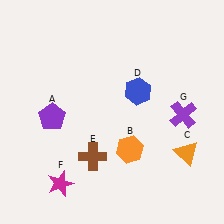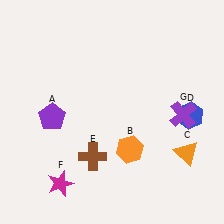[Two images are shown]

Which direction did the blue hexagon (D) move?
The blue hexagon (D) moved right.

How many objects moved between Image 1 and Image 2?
1 object moved between the two images.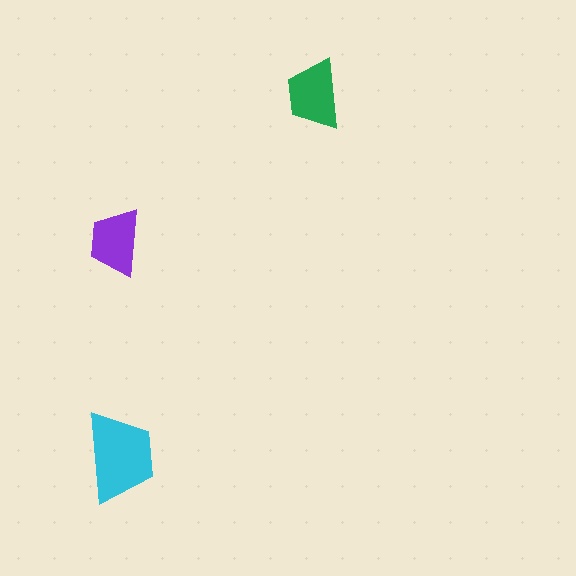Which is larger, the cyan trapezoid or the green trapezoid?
The cyan one.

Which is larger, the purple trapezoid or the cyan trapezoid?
The cyan one.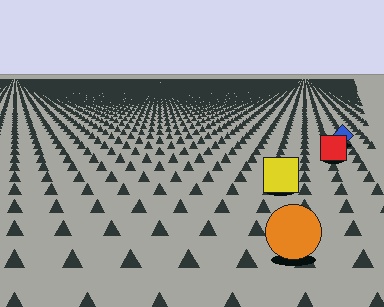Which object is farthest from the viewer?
The blue diamond is farthest from the viewer. It appears smaller and the ground texture around it is denser.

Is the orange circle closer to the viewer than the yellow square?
Yes. The orange circle is closer — you can tell from the texture gradient: the ground texture is coarser near it.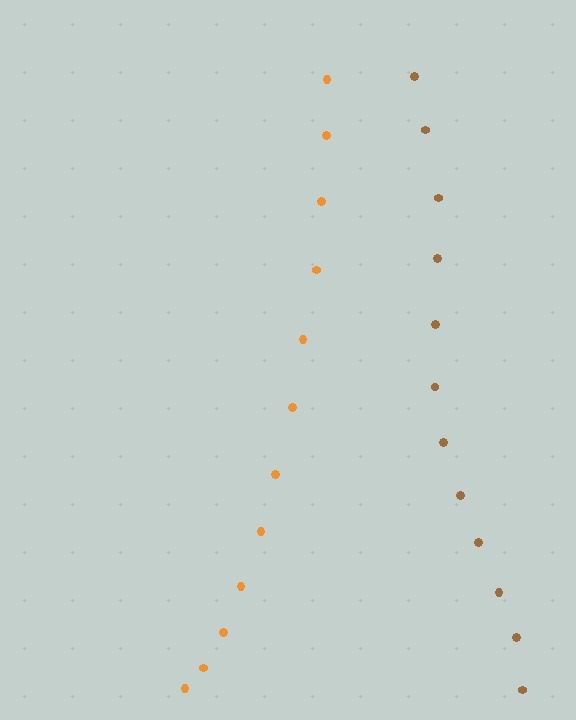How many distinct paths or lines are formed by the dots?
There are 2 distinct paths.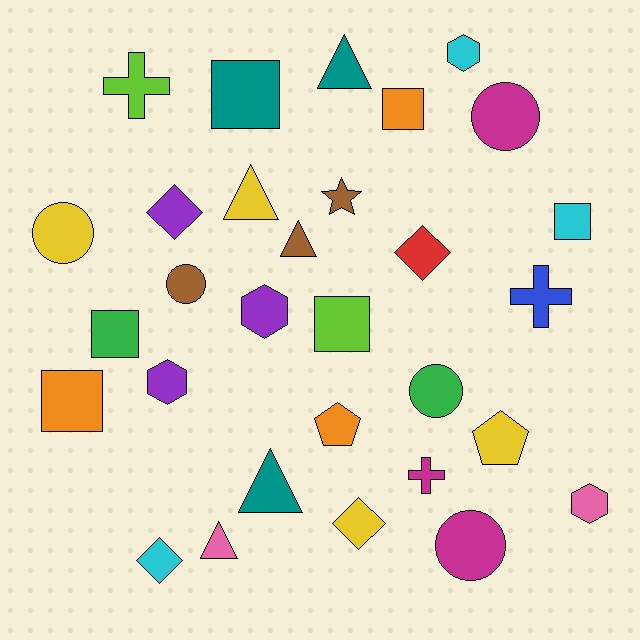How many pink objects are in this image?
There are 2 pink objects.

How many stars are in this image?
There is 1 star.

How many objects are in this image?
There are 30 objects.